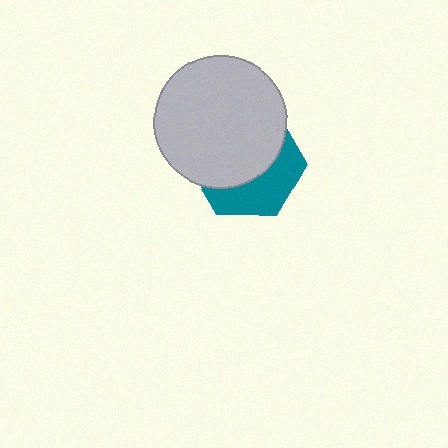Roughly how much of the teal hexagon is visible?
A small part of it is visible (roughly 39%).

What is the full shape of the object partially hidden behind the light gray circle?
The partially hidden object is a teal hexagon.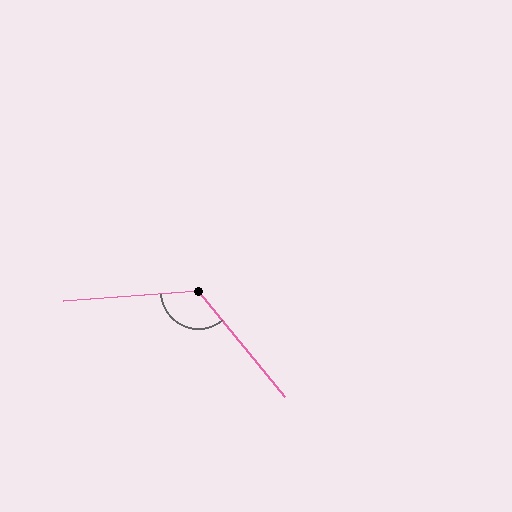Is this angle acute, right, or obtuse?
It is obtuse.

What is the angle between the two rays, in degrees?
Approximately 125 degrees.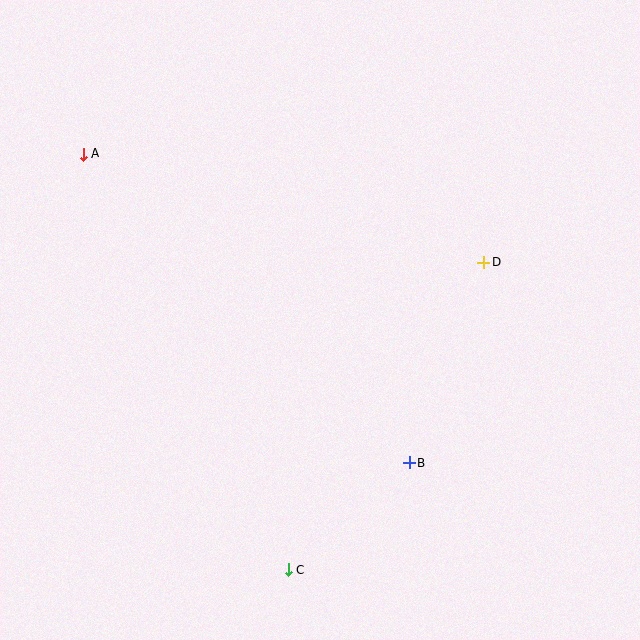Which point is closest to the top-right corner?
Point D is closest to the top-right corner.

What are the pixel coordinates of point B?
Point B is at (409, 463).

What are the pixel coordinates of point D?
Point D is at (484, 262).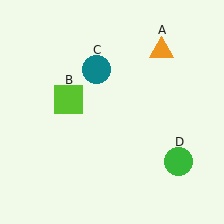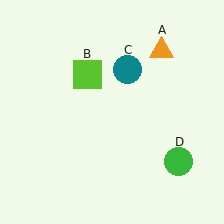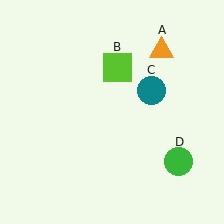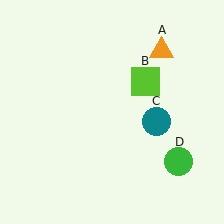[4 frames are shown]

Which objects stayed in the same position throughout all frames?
Orange triangle (object A) and green circle (object D) remained stationary.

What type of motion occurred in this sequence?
The lime square (object B), teal circle (object C) rotated clockwise around the center of the scene.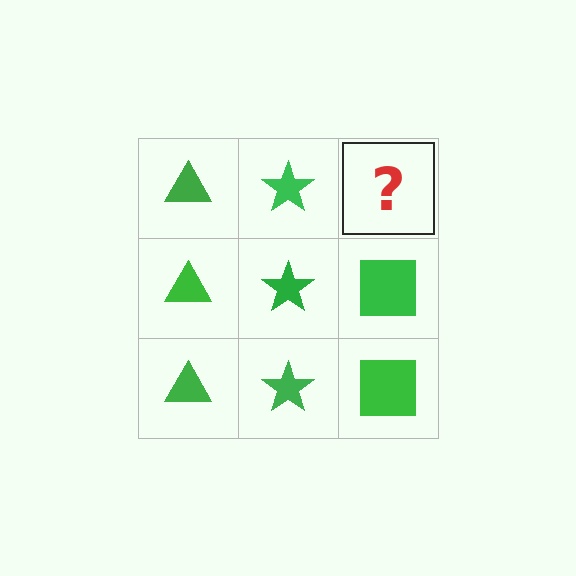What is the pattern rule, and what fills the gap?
The rule is that each column has a consistent shape. The gap should be filled with a green square.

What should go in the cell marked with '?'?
The missing cell should contain a green square.